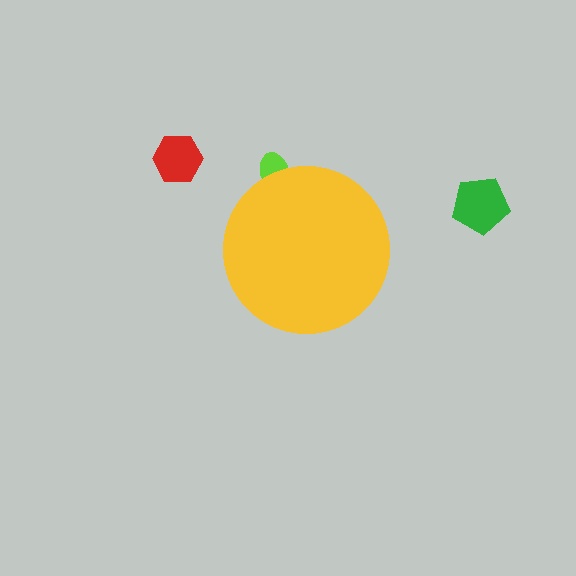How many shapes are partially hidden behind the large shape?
1 shape is partially hidden.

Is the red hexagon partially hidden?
No, the red hexagon is fully visible.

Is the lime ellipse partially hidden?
Yes, the lime ellipse is partially hidden behind the yellow circle.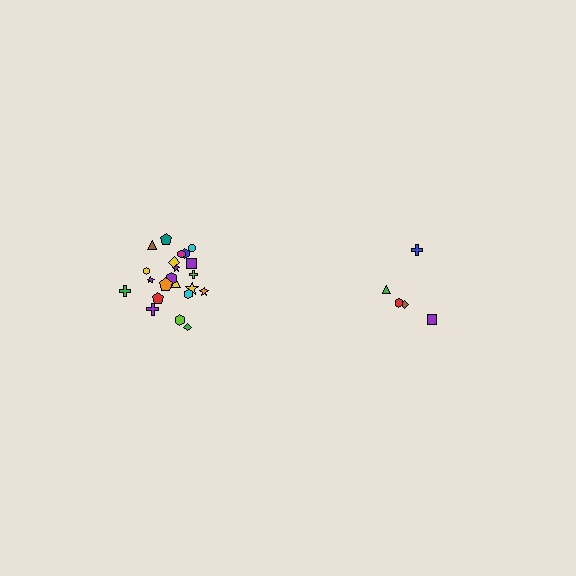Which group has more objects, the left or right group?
The left group.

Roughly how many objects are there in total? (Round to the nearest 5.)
Roughly 25 objects in total.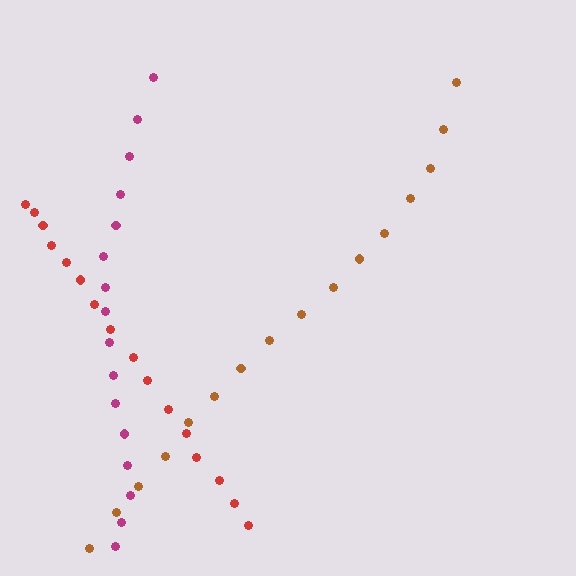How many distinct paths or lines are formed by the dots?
There are 3 distinct paths.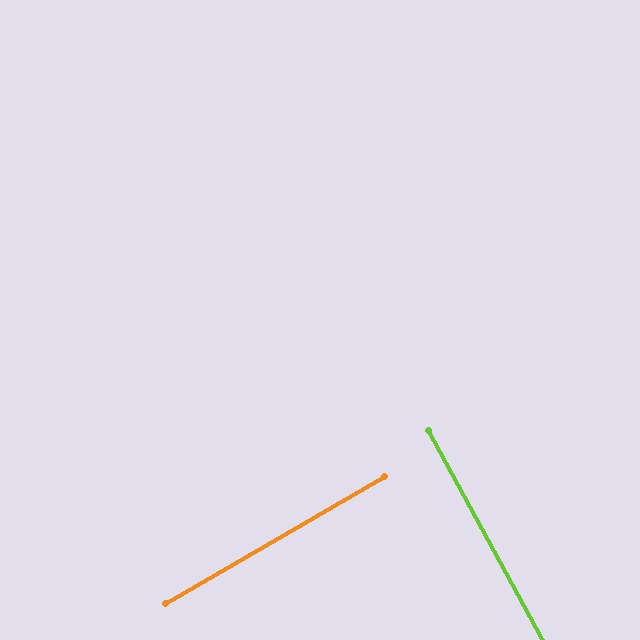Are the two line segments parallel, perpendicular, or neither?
Perpendicular — they meet at approximately 88°.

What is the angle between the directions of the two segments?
Approximately 88 degrees.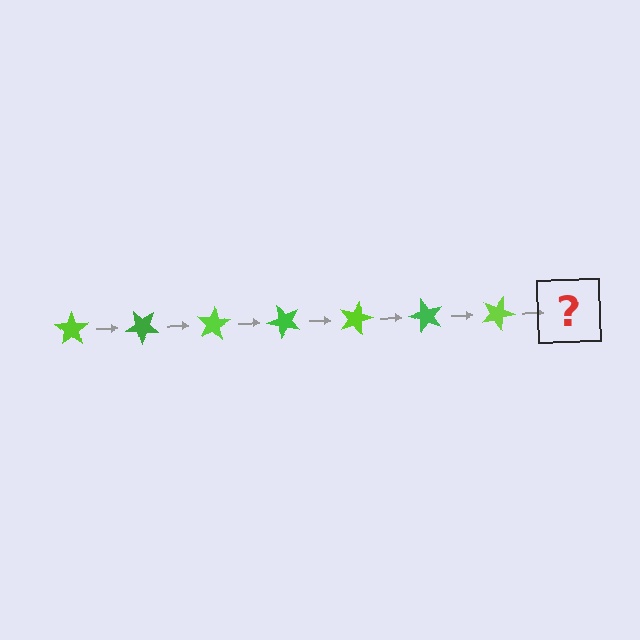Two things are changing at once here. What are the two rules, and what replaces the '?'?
The two rules are that it rotates 40 degrees each step and the color cycles through lime and green. The '?' should be a green star, rotated 280 degrees from the start.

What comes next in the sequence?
The next element should be a green star, rotated 280 degrees from the start.